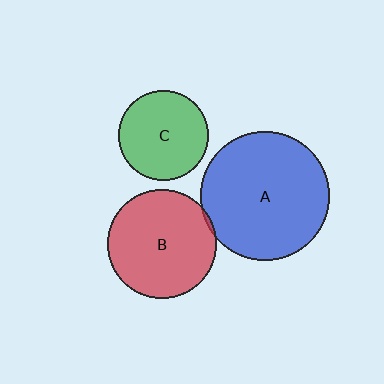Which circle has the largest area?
Circle A (blue).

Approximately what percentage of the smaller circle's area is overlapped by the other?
Approximately 5%.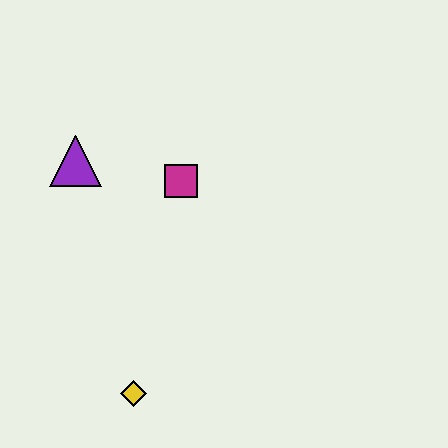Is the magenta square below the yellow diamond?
No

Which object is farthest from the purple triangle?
The yellow diamond is farthest from the purple triangle.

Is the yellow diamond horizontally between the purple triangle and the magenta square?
Yes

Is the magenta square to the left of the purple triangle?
No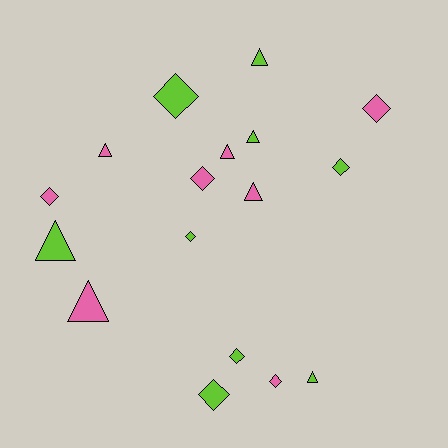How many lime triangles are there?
There are 4 lime triangles.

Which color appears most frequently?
Lime, with 9 objects.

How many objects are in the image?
There are 17 objects.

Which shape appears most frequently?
Diamond, with 9 objects.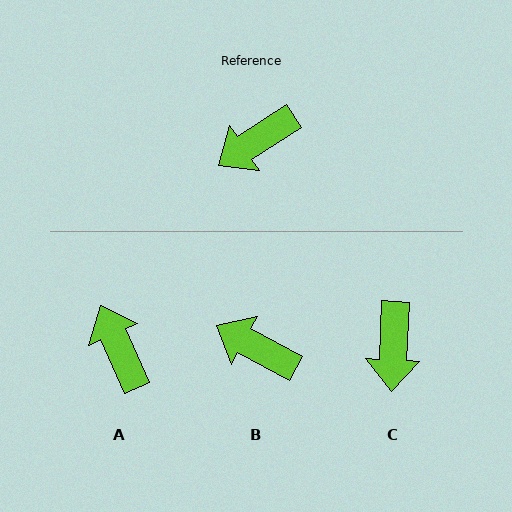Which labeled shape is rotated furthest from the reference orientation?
A, about 99 degrees away.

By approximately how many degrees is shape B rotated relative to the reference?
Approximately 61 degrees clockwise.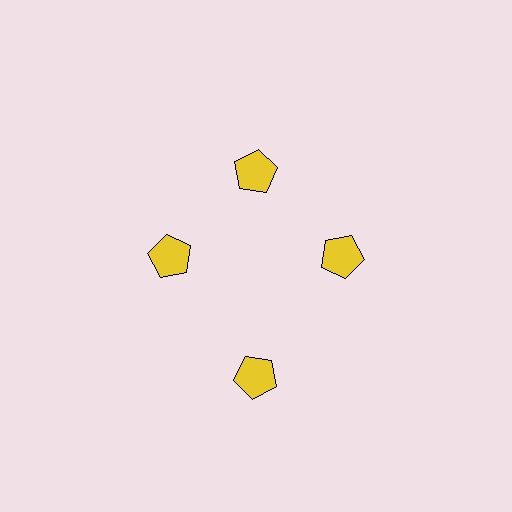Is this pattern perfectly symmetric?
No. The 4 yellow pentagons are arranged in a ring, but one element near the 6 o'clock position is pushed outward from the center, breaking the 4-fold rotational symmetry.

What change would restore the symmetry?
The symmetry would be restored by moving it inward, back onto the ring so that all 4 pentagons sit at equal angles and equal distance from the center.